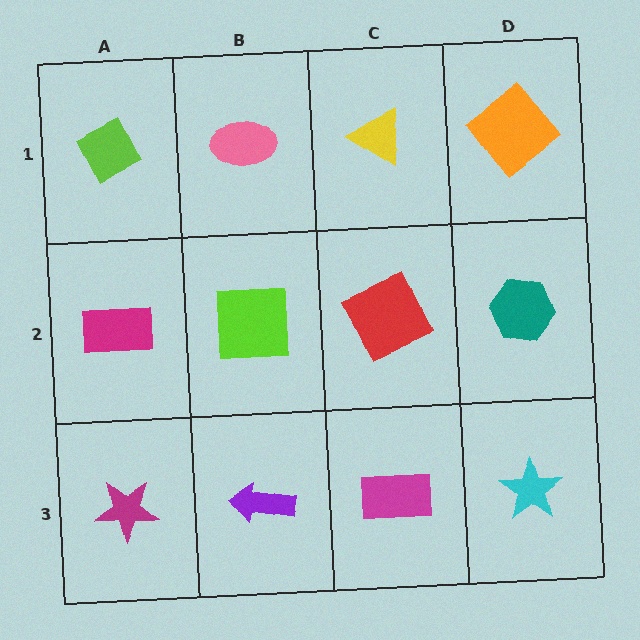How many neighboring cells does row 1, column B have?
3.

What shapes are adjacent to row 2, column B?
A pink ellipse (row 1, column B), a purple arrow (row 3, column B), a magenta rectangle (row 2, column A), a red square (row 2, column C).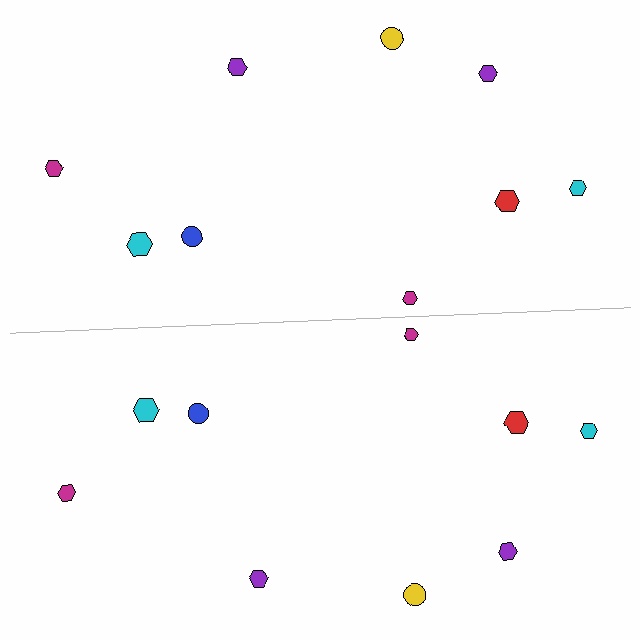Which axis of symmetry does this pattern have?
The pattern has a horizontal axis of symmetry running through the center of the image.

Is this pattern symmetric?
Yes, this pattern has bilateral (reflection) symmetry.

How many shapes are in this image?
There are 18 shapes in this image.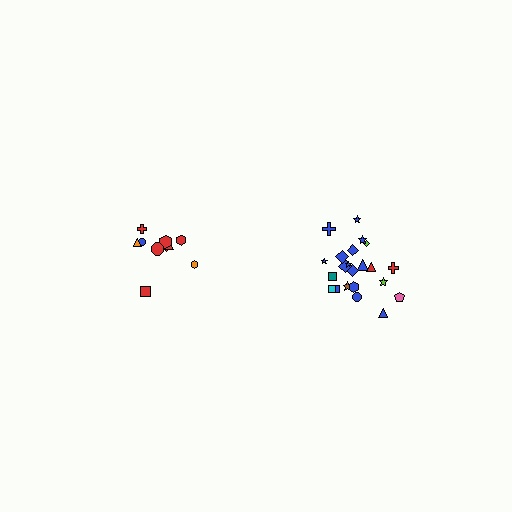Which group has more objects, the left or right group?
The right group.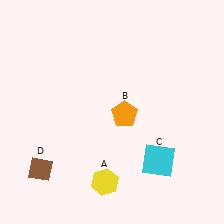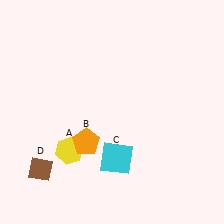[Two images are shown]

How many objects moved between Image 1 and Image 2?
3 objects moved between the two images.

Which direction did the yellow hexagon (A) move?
The yellow hexagon (A) moved left.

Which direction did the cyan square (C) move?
The cyan square (C) moved left.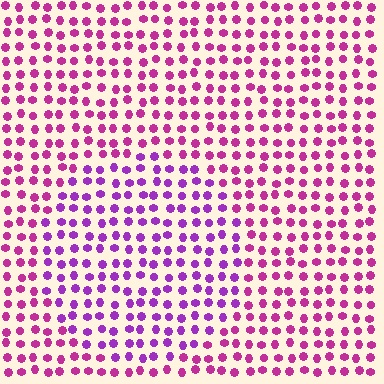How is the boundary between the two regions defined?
The boundary is defined purely by a slight shift in hue (about 31 degrees). Spacing, size, and orientation are identical on both sides.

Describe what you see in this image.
The image is filled with small magenta elements in a uniform arrangement. A circle-shaped region is visible where the elements are tinted to a slightly different hue, forming a subtle color boundary.